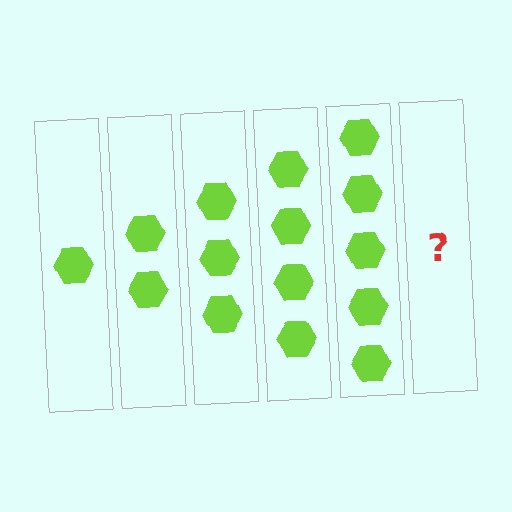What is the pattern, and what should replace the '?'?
The pattern is that each step adds one more hexagon. The '?' should be 6 hexagons.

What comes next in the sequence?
The next element should be 6 hexagons.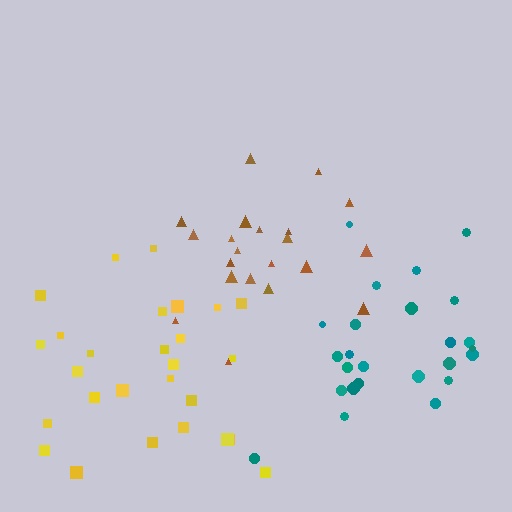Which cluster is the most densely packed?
Brown.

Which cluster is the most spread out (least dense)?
Yellow.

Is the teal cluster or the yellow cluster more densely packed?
Teal.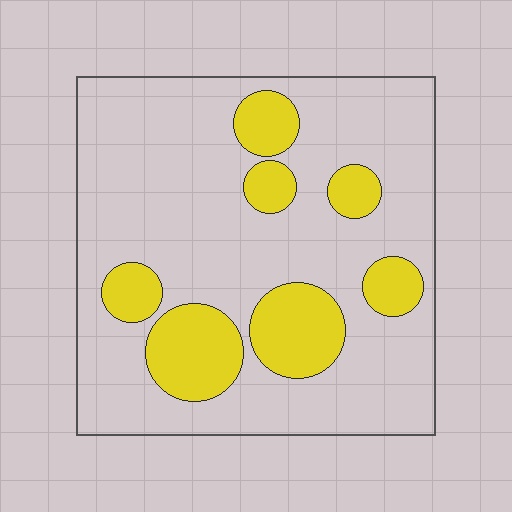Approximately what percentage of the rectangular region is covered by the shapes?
Approximately 20%.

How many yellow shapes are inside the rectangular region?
7.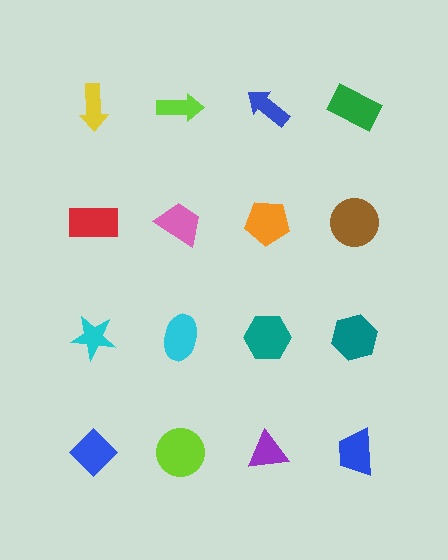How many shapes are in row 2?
4 shapes.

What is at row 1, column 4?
A green rectangle.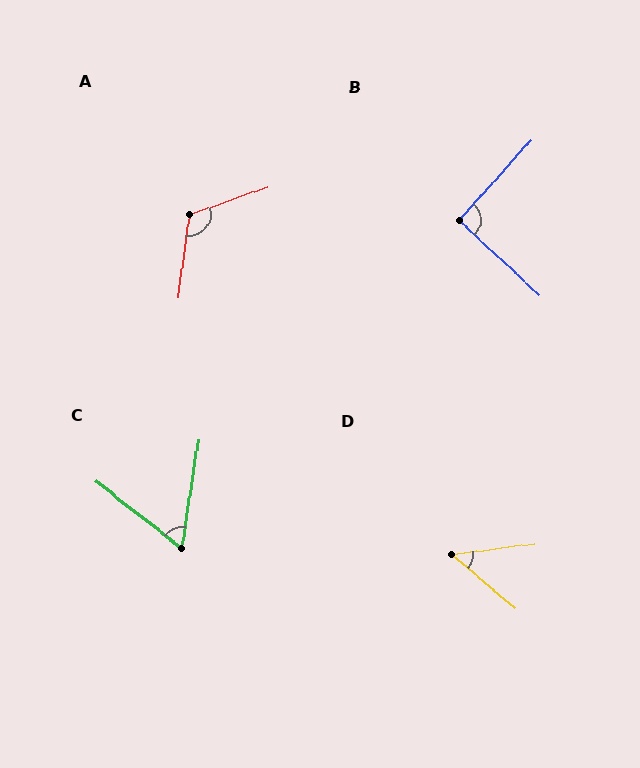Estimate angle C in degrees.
Approximately 61 degrees.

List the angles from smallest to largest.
D (48°), C (61°), B (90°), A (117°).